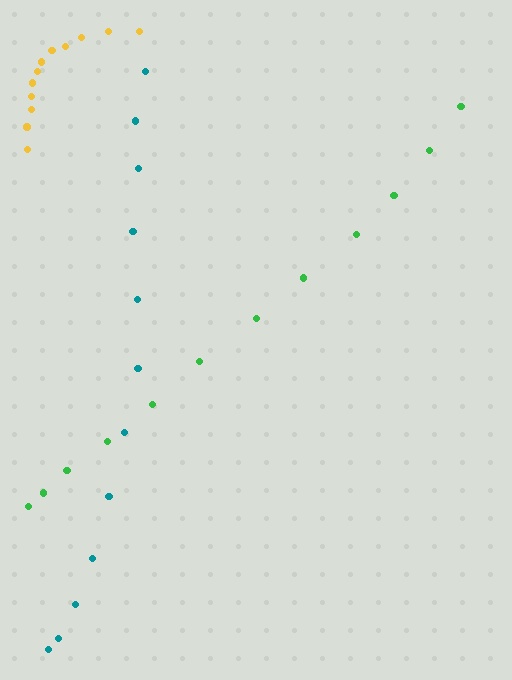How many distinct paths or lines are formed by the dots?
There are 3 distinct paths.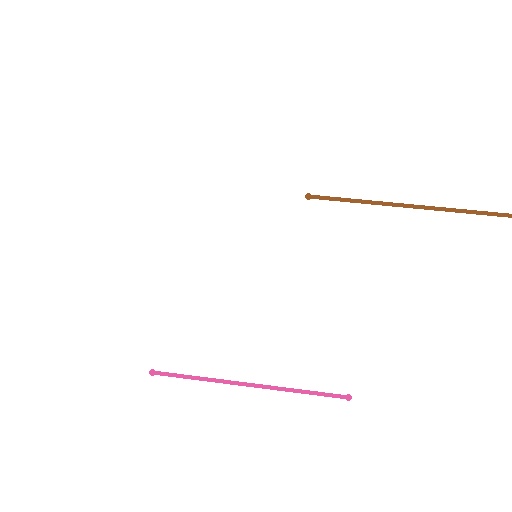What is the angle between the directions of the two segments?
Approximately 2 degrees.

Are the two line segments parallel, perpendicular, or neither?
Parallel — their directions differ by only 1.7°.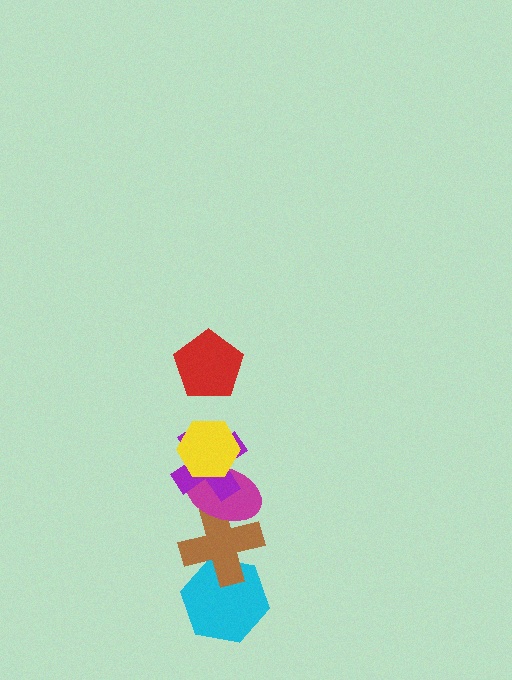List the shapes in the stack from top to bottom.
From top to bottom: the red pentagon, the yellow hexagon, the purple cross, the magenta ellipse, the brown cross, the cyan hexagon.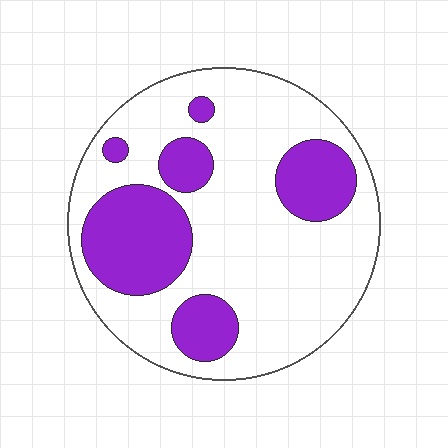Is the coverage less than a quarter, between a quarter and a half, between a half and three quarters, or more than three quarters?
Between a quarter and a half.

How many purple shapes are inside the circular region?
6.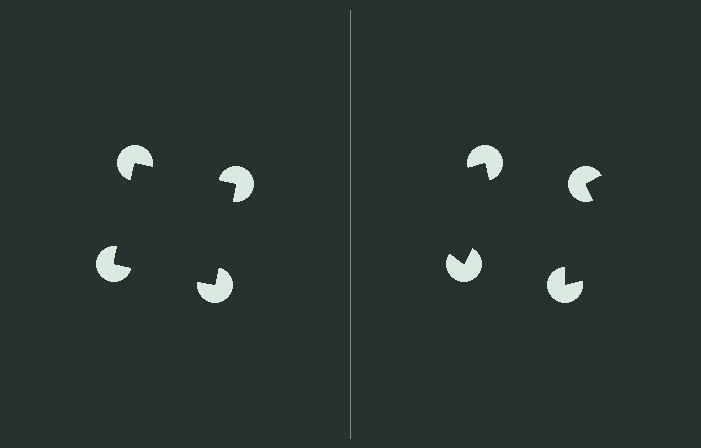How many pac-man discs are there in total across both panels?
8 — 4 on each side.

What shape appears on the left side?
An illusory square.